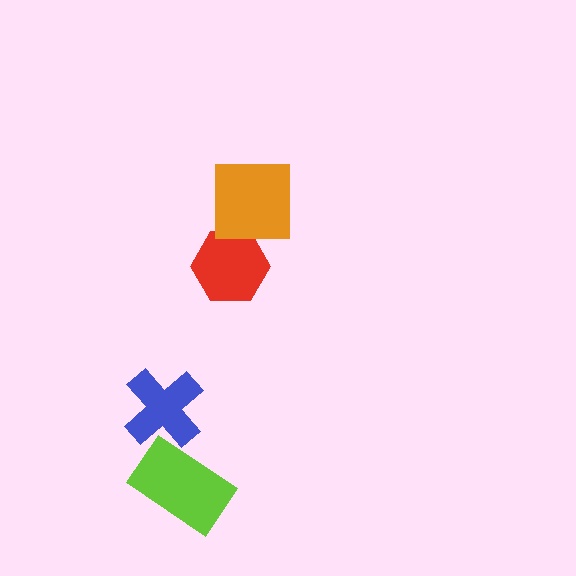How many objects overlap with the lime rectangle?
1 object overlaps with the lime rectangle.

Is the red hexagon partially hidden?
Yes, it is partially covered by another shape.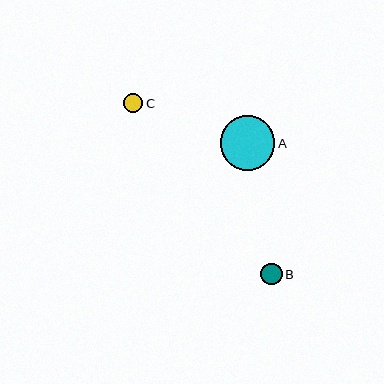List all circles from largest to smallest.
From largest to smallest: A, B, C.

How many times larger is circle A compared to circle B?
Circle A is approximately 2.6 times the size of circle B.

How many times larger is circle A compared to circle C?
Circle A is approximately 2.8 times the size of circle C.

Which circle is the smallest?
Circle C is the smallest with a size of approximately 19 pixels.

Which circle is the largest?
Circle A is the largest with a size of approximately 55 pixels.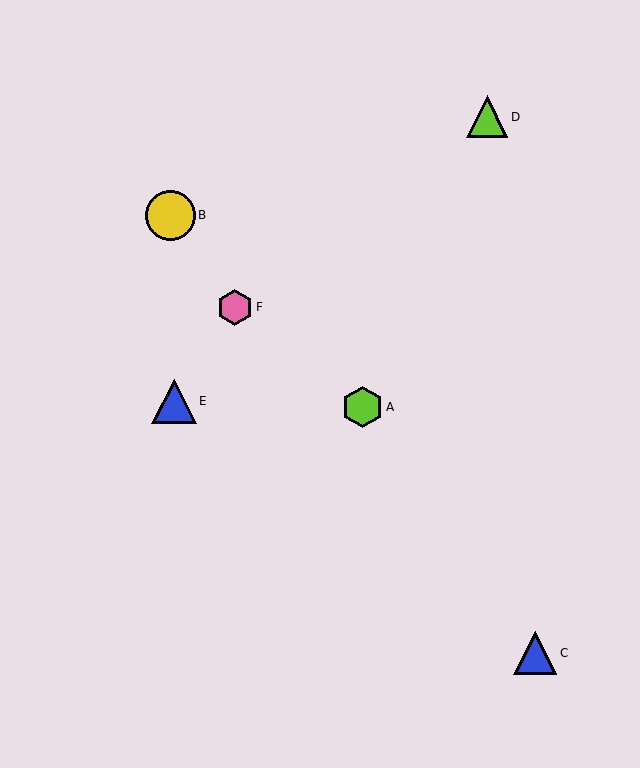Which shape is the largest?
The yellow circle (labeled B) is the largest.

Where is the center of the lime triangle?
The center of the lime triangle is at (487, 117).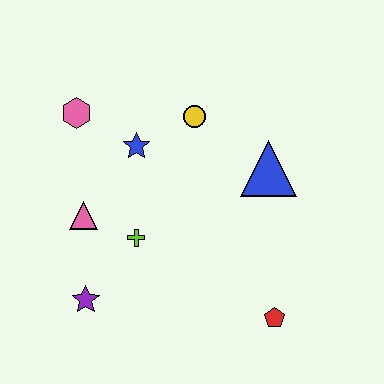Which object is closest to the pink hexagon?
The blue star is closest to the pink hexagon.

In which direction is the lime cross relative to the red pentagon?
The lime cross is to the left of the red pentagon.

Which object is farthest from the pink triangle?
The red pentagon is farthest from the pink triangle.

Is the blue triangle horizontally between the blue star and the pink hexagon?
No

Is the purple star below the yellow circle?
Yes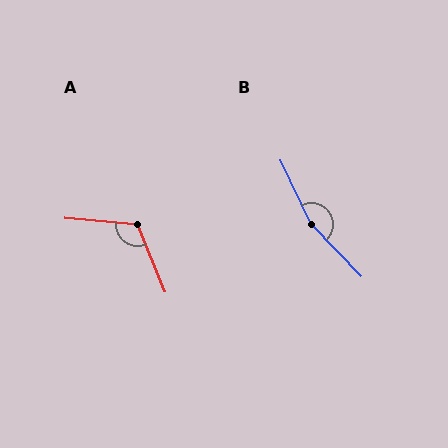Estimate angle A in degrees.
Approximately 118 degrees.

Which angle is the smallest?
A, at approximately 118 degrees.